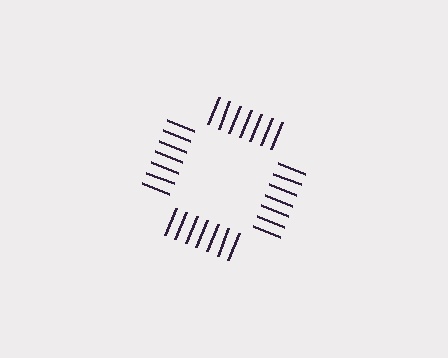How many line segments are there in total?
28 — 7 along each of the 4 edges.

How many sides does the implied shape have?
4 sides — the line-ends trace a square.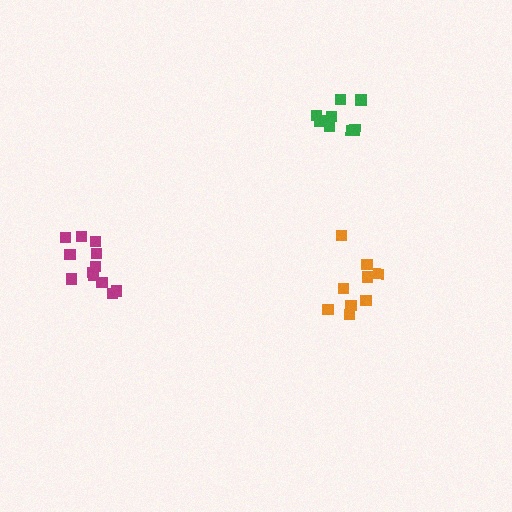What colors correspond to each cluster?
The clusters are colored: green, magenta, orange.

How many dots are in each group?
Group 1: 8 dots, Group 2: 12 dots, Group 3: 9 dots (29 total).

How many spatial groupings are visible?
There are 3 spatial groupings.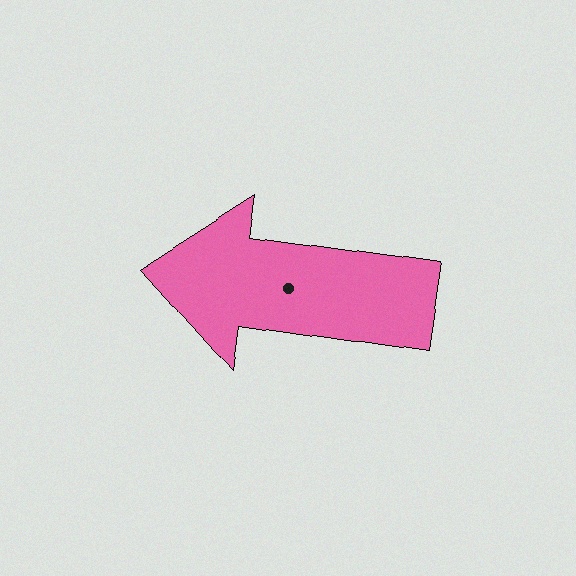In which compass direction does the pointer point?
West.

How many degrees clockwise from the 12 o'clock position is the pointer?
Approximately 278 degrees.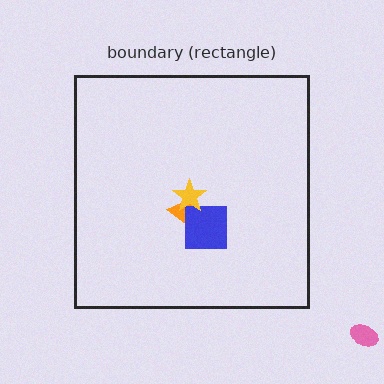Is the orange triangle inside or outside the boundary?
Inside.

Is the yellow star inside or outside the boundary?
Inside.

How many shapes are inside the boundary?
3 inside, 1 outside.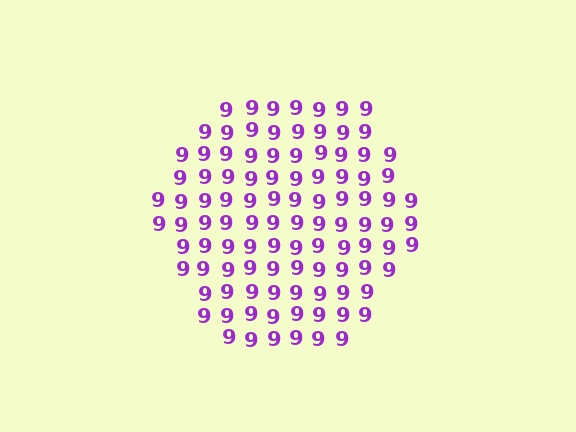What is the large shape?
The large shape is a hexagon.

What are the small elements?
The small elements are digit 9's.